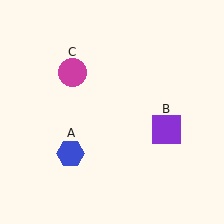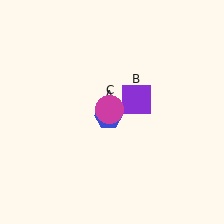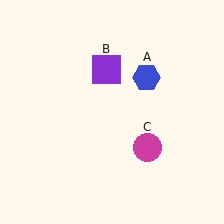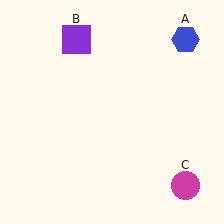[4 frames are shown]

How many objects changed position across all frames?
3 objects changed position: blue hexagon (object A), purple square (object B), magenta circle (object C).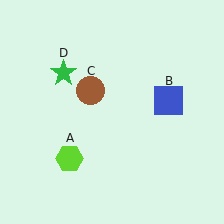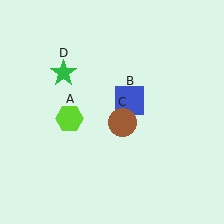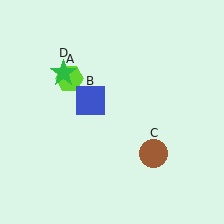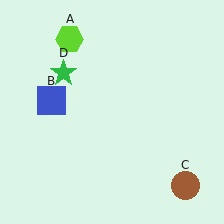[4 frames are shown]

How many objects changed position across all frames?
3 objects changed position: lime hexagon (object A), blue square (object B), brown circle (object C).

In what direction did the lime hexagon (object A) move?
The lime hexagon (object A) moved up.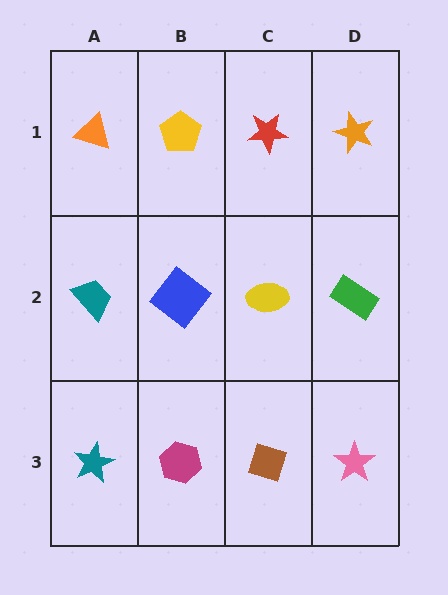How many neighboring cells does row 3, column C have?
3.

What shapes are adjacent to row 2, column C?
A red star (row 1, column C), a brown diamond (row 3, column C), a blue diamond (row 2, column B), a green rectangle (row 2, column D).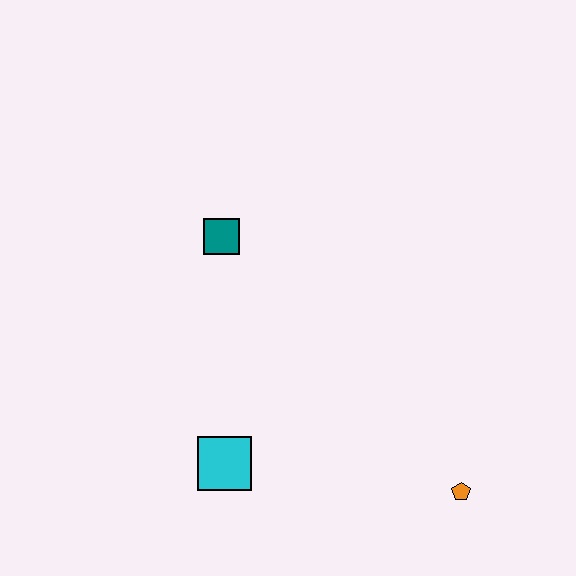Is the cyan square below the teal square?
Yes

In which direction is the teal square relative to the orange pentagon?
The teal square is above the orange pentagon.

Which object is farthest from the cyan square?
The orange pentagon is farthest from the cyan square.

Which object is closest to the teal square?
The cyan square is closest to the teal square.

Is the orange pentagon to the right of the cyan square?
Yes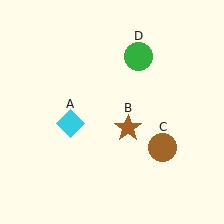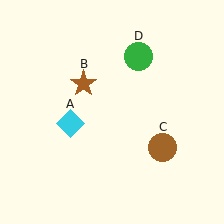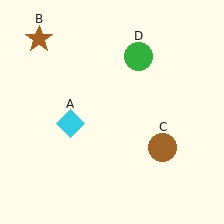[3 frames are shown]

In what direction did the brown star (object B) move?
The brown star (object B) moved up and to the left.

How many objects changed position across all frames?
1 object changed position: brown star (object B).